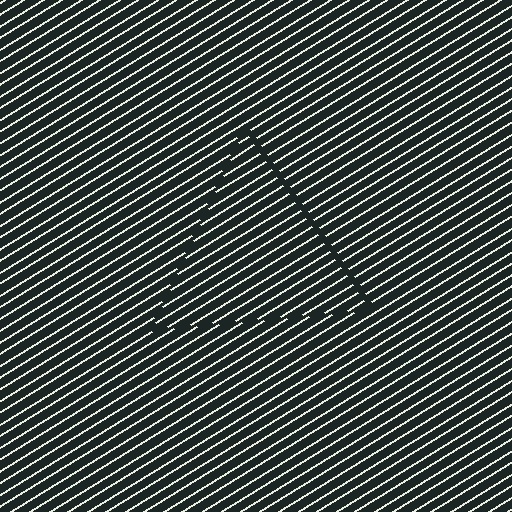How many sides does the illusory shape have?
3 sides — the line-ends trace a triangle.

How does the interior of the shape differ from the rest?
The interior of the shape contains the same grating, shifted by half a period — the contour is defined by the phase discontinuity where line-ends from the inner and outer gratings abut.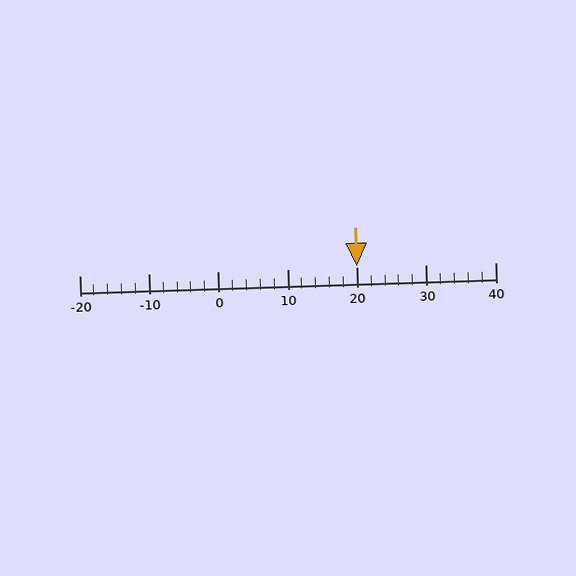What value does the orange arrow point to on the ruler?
The orange arrow points to approximately 20.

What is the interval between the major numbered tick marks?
The major tick marks are spaced 10 units apart.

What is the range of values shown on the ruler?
The ruler shows values from -20 to 40.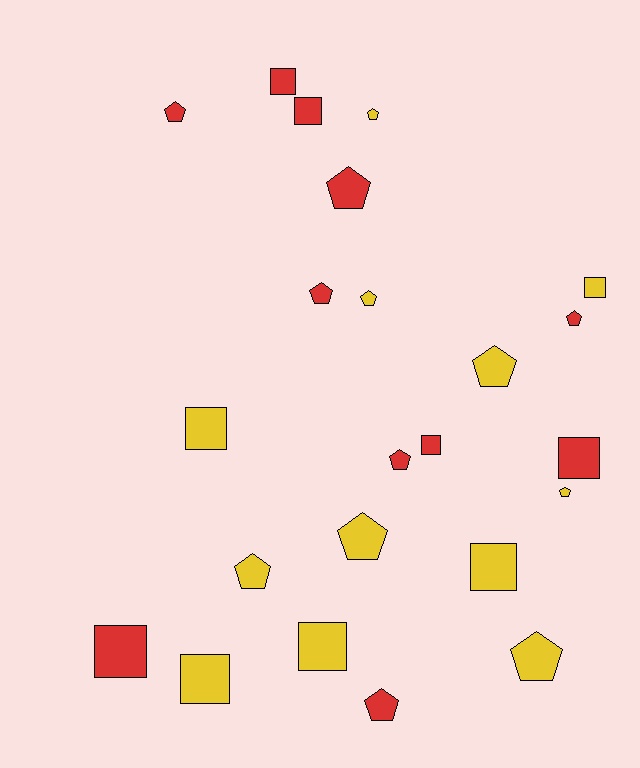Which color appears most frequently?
Yellow, with 12 objects.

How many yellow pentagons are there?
There are 7 yellow pentagons.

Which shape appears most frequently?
Pentagon, with 13 objects.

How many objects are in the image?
There are 23 objects.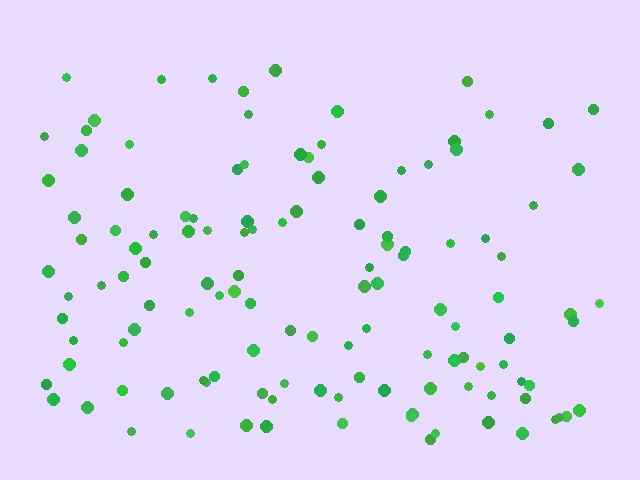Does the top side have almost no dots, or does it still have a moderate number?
Still a moderate number, just noticeably fewer than the bottom.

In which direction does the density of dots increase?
From top to bottom, with the bottom side densest.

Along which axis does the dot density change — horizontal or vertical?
Vertical.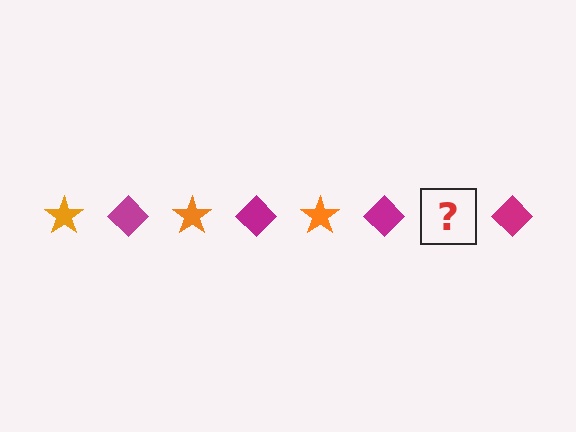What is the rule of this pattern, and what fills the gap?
The rule is that the pattern alternates between orange star and magenta diamond. The gap should be filled with an orange star.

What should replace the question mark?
The question mark should be replaced with an orange star.